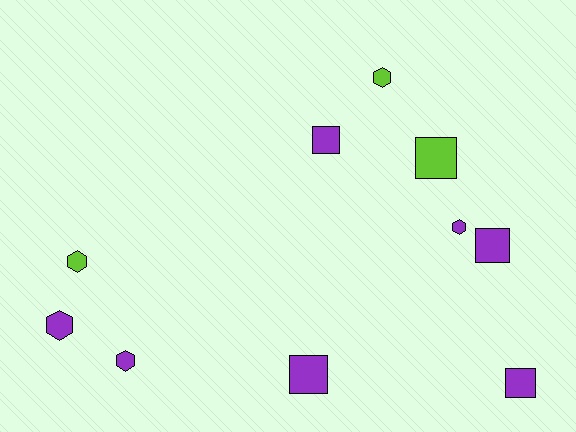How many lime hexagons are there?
There are 2 lime hexagons.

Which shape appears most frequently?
Hexagon, with 5 objects.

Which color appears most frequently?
Purple, with 7 objects.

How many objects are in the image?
There are 10 objects.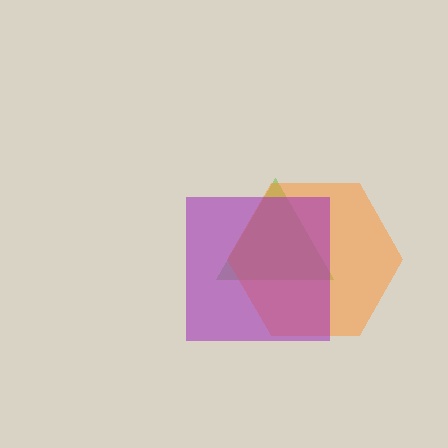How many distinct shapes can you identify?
There are 3 distinct shapes: a lime triangle, an orange hexagon, a purple square.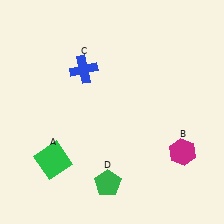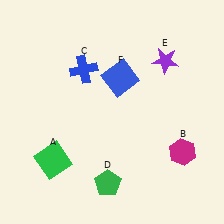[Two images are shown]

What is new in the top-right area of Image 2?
A purple star (E) was added in the top-right area of Image 2.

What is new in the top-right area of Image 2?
A blue square (F) was added in the top-right area of Image 2.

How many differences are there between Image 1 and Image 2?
There are 2 differences between the two images.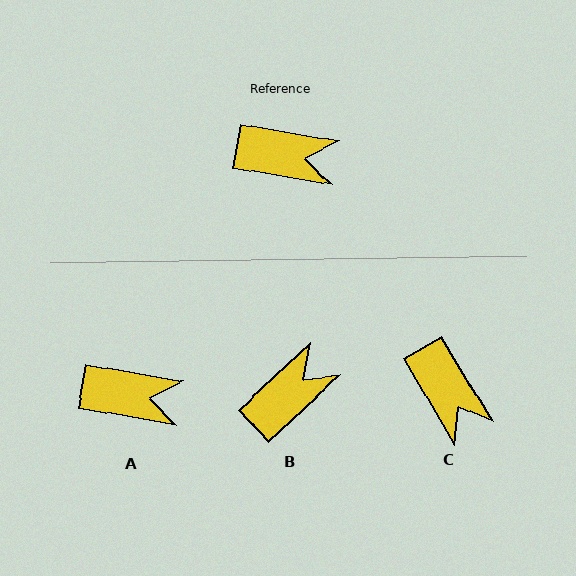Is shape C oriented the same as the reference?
No, it is off by about 50 degrees.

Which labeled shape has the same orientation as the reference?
A.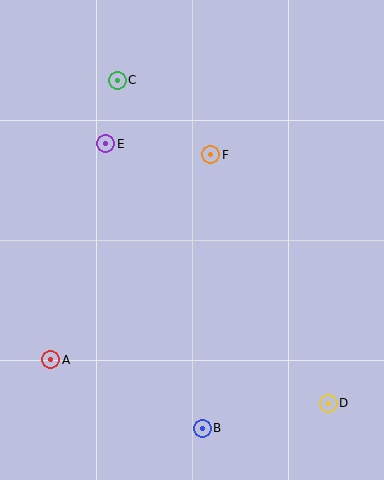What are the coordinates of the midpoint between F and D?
The midpoint between F and D is at (269, 279).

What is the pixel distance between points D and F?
The distance between D and F is 275 pixels.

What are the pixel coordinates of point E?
Point E is at (106, 144).